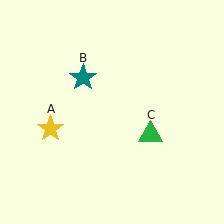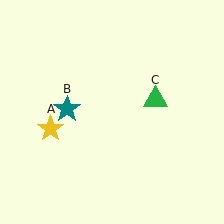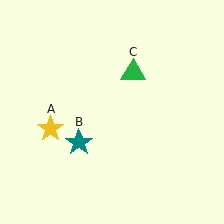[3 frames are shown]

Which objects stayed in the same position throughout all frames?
Yellow star (object A) remained stationary.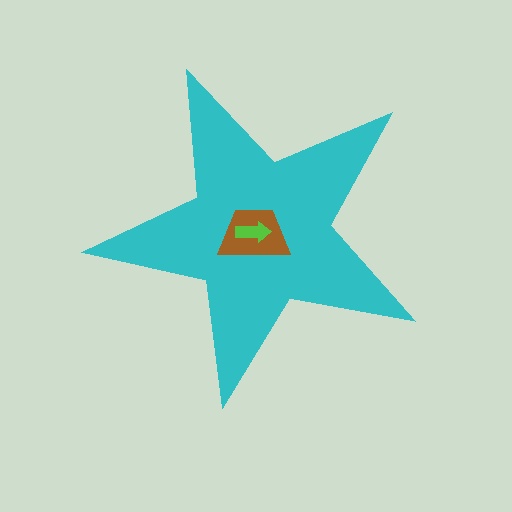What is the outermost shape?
The cyan star.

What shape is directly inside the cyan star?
The brown trapezoid.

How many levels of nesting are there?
3.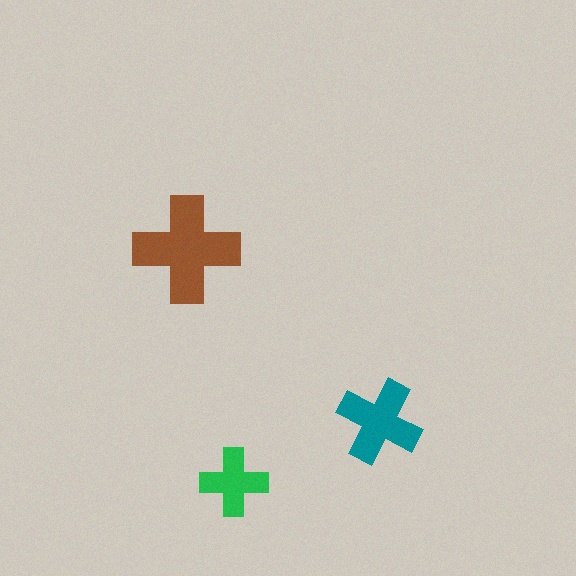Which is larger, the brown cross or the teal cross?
The brown one.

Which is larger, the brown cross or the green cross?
The brown one.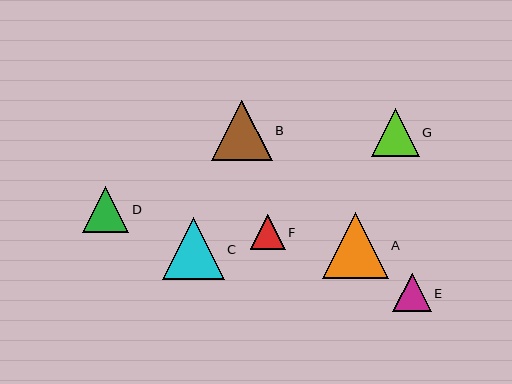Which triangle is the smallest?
Triangle F is the smallest with a size of approximately 34 pixels.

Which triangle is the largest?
Triangle A is the largest with a size of approximately 66 pixels.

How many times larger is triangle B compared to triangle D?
Triangle B is approximately 1.3 times the size of triangle D.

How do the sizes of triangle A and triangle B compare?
Triangle A and triangle B are approximately the same size.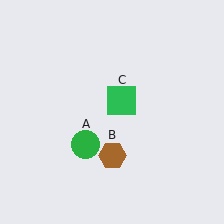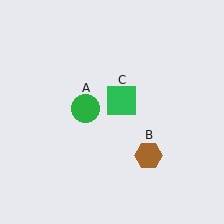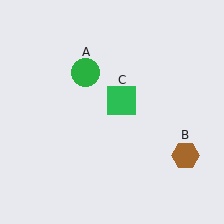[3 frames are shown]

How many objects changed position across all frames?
2 objects changed position: green circle (object A), brown hexagon (object B).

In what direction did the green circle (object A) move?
The green circle (object A) moved up.